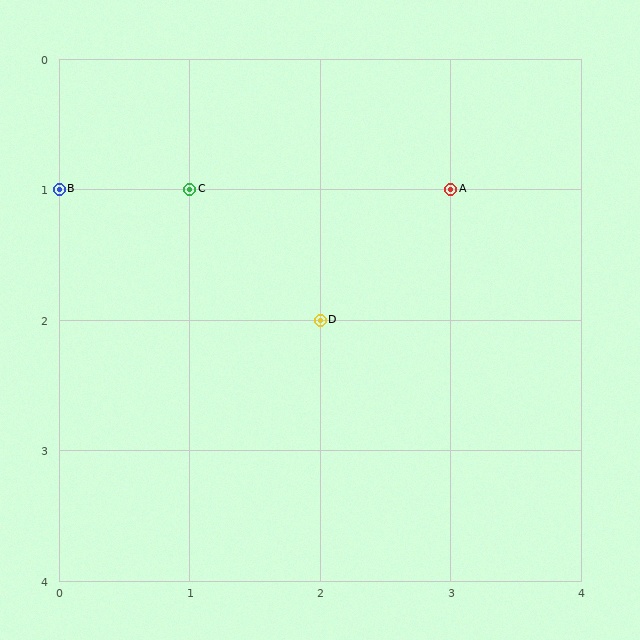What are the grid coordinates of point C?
Point C is at grid coordinates (1, 1).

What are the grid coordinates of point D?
Point D is at grid coordinates (2, 2).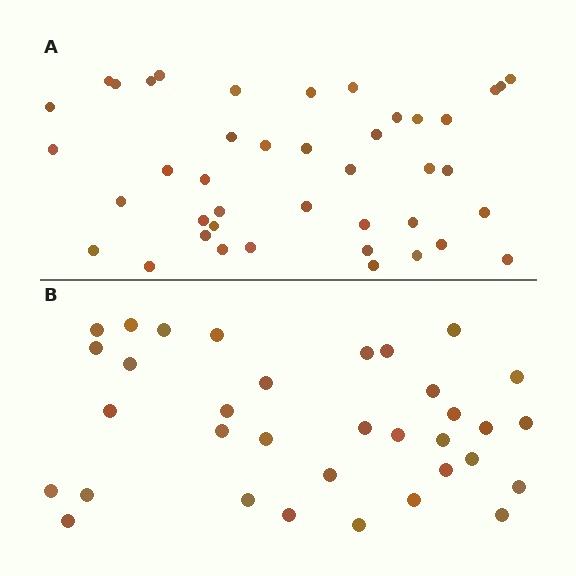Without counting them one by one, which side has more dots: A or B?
Region A (the top region) has more dots.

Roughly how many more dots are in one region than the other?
Region A has roughly 8 or so more dots than region B.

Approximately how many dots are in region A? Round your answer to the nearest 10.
About 40 dots. (The exact count is 42, which rounds to 40.)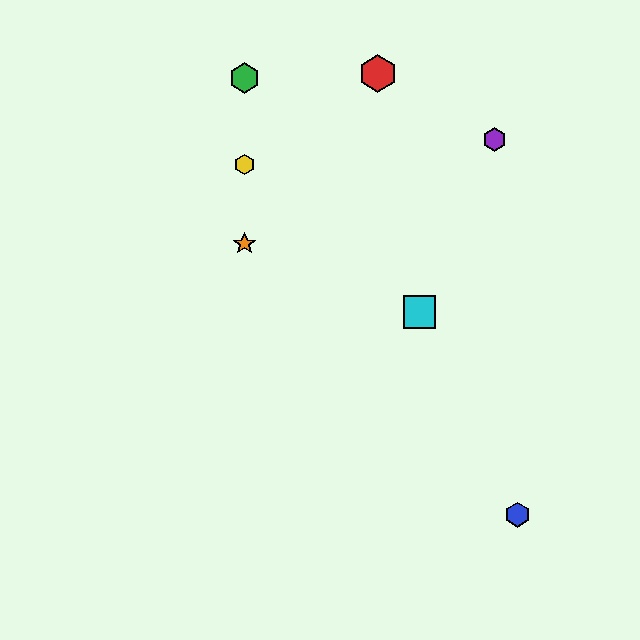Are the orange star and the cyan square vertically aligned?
No, the orange star is at x≈245 and the cyan square is at x≈420.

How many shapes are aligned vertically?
3 shapes (the green hexagon, the yellow hexagon, the orange star) are aligned vertically.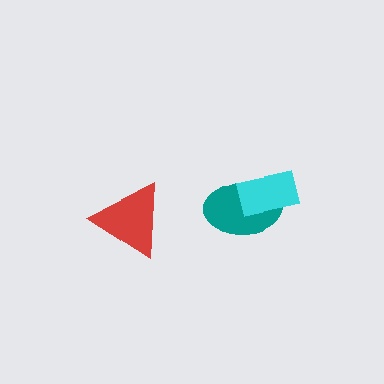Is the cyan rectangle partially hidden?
No, no other shape covers it.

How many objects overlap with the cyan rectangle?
1 object overlaps with the cyan rectangle.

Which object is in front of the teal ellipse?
The cyan rectangle is in front of the teal ellipse.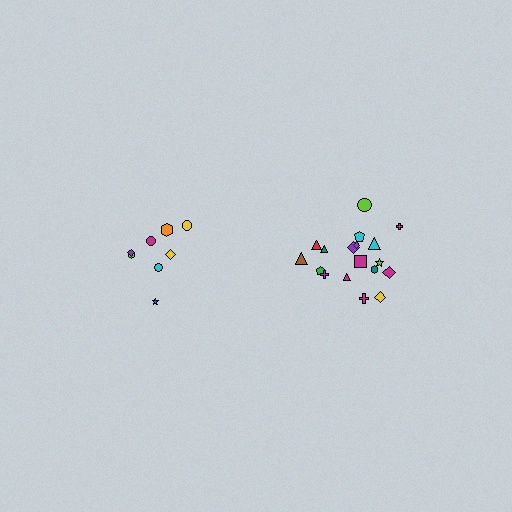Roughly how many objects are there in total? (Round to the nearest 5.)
Roughly 25 objects in total.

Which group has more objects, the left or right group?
The right group.